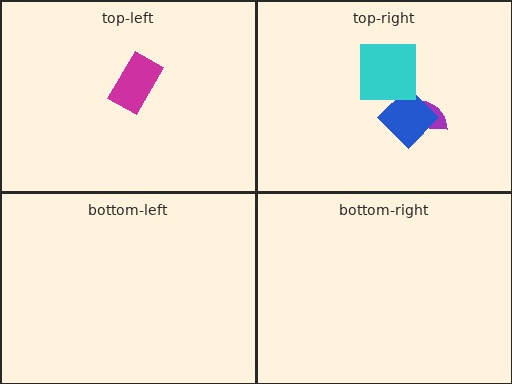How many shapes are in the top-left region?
1.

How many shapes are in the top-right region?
3.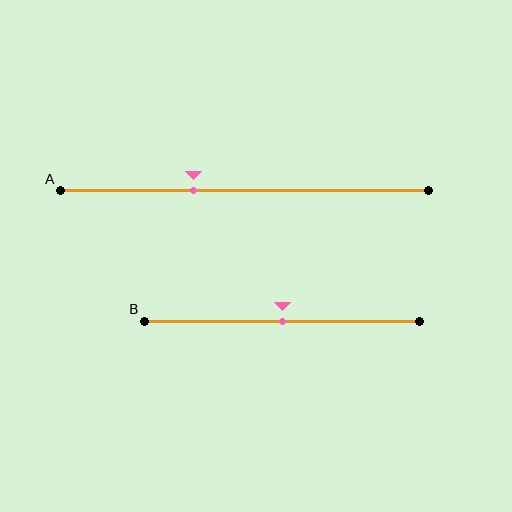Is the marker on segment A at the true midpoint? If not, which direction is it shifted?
No, the marker on segment A is shifted to the left by about 14% of the segment length.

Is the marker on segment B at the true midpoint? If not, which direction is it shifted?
Yes, the marker on segment B is at the true midpoint.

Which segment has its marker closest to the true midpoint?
Segment B has its marker closest to the true midpoint.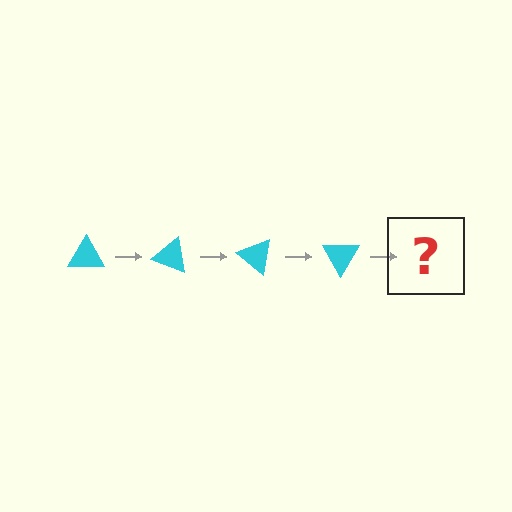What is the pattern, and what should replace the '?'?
The pattern is that the triangle rotates 20 degrees each step. The '?' should be a cyan triangle rotated 80 degrees.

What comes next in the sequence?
The next element should be a cyan triangle rotated 80 degrees.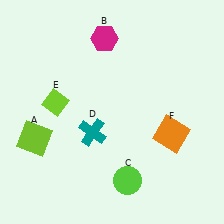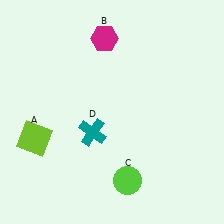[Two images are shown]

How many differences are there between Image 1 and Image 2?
There are 2 differences between the two images.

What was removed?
The orange square (F), the lime diamond (E) were removed in Image 2.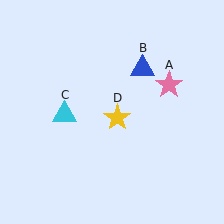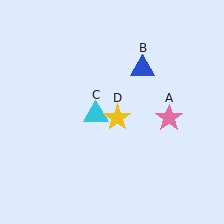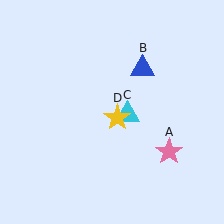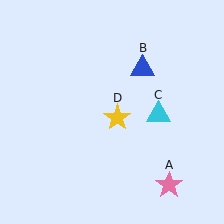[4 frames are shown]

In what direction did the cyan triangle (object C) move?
The cyan triangle (object C) moved right.